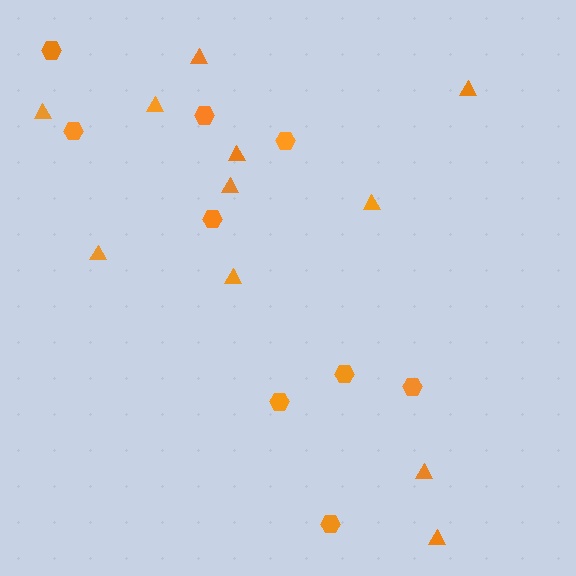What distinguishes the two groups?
There are 2 groups: one group of triangles (11) and one group of hexagons (9).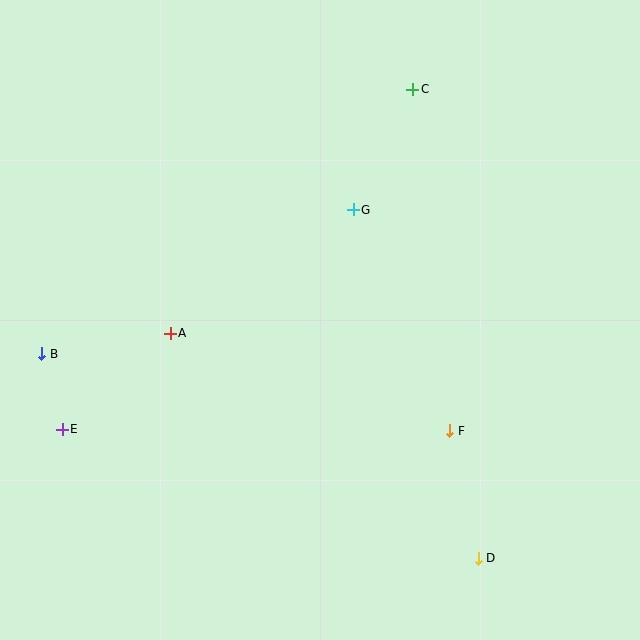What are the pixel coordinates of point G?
Point G is at (353, 210).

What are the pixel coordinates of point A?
Point A is at (170, 333).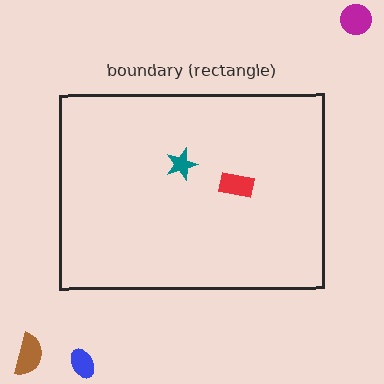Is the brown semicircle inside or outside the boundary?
Outside.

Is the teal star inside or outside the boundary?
Inside.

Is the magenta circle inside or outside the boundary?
Outside.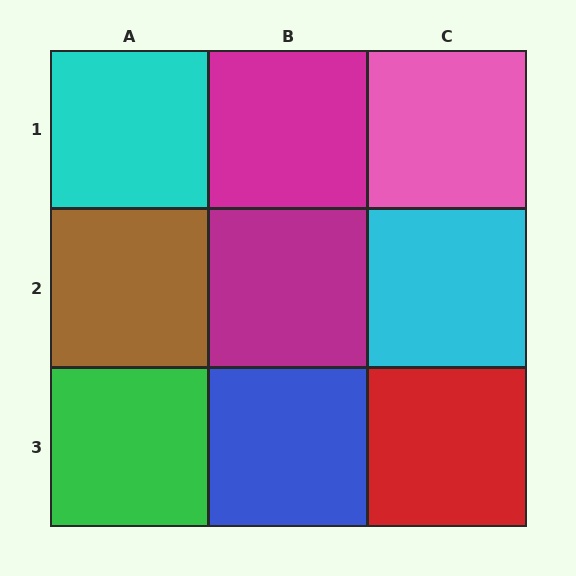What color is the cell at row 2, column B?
Magenta.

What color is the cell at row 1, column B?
Magenta.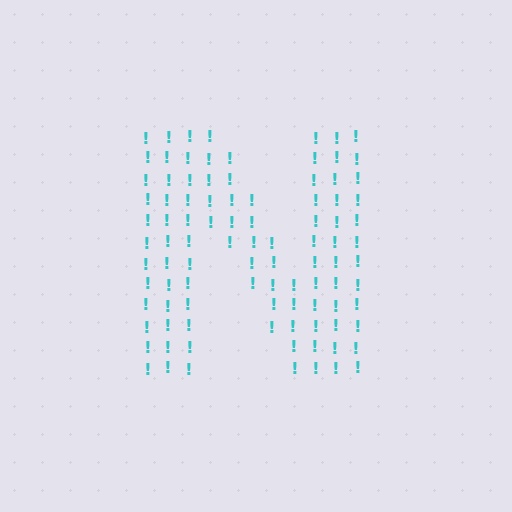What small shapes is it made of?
It is made of small exclamation marks.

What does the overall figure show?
The overall figure shows the letter N.